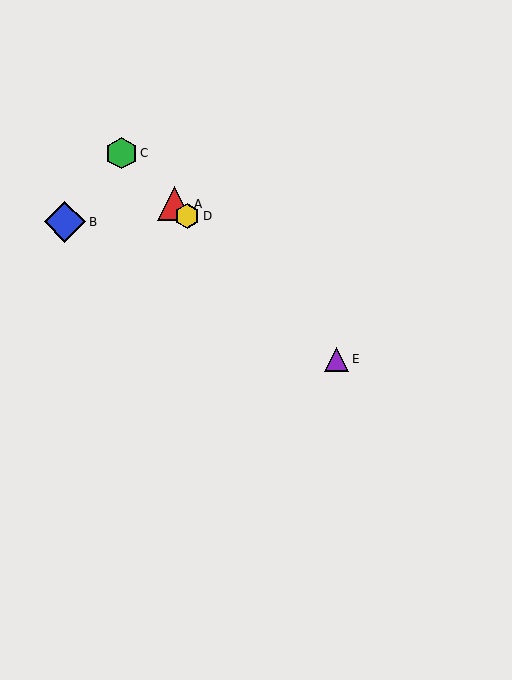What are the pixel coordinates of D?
Object D is at (187, 216).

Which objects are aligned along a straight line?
Objects A, C, D, E are aligned along a straight line.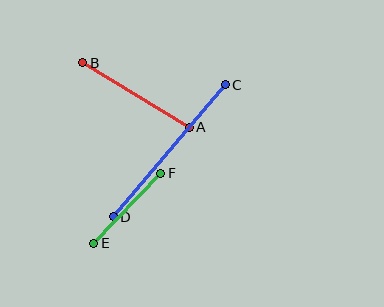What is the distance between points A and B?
The distance is approximately 125 pixels.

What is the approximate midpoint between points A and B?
The midpoint is at approximately (136, 95) pixels.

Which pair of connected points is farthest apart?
Points C and D are farthest apart.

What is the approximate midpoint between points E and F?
The midpoint is at approximately (127, 208) pixels.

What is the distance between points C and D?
The distance is approximately 173 pixels.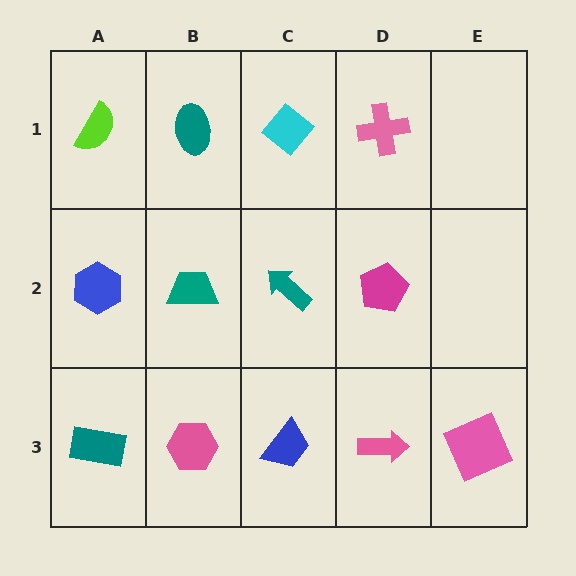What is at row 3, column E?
A pink square.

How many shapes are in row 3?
5 shapes.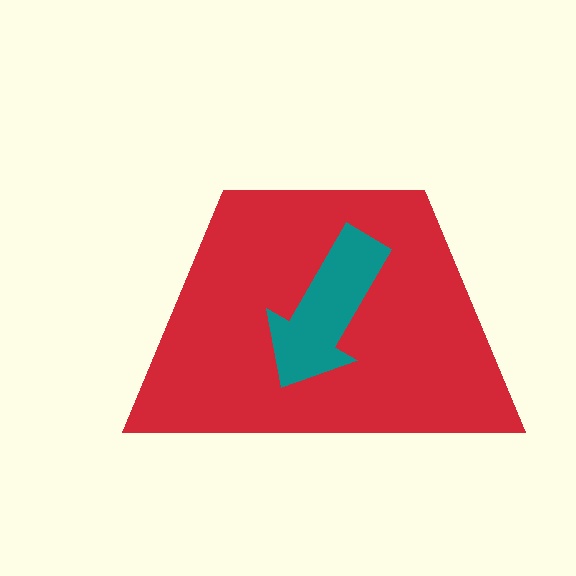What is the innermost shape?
The teal arrow.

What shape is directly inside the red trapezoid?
The teal arrow.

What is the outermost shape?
The red trapezoid.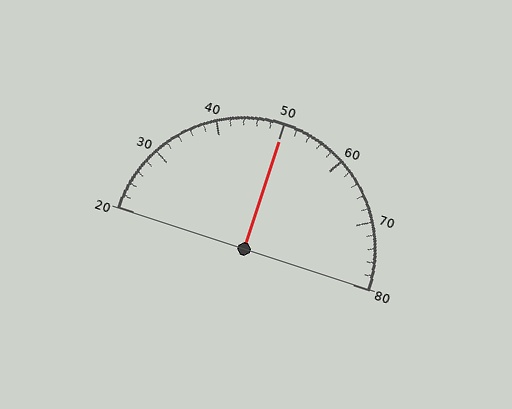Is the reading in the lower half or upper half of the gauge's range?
The reading is in the upper half of the range (20 to 80).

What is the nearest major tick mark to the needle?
The nearest major tick mark is 50.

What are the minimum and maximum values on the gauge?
The gauge ranges from 20 to 80.